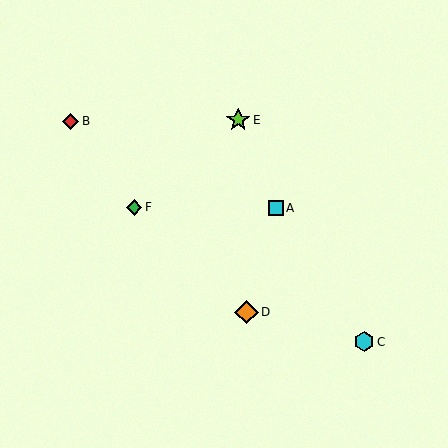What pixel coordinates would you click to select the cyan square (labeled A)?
Click at (276, 208) to select the cyan square A.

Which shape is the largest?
The orange diamond (labeled D) is the largest.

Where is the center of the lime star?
The center of the lime star is at (238, 120).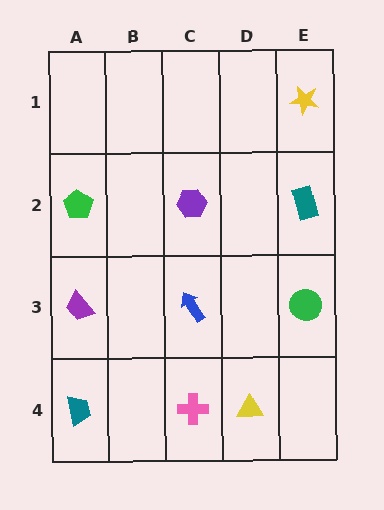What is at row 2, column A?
A green pentagon.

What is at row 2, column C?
A purple hexagon.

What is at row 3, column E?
A green circle.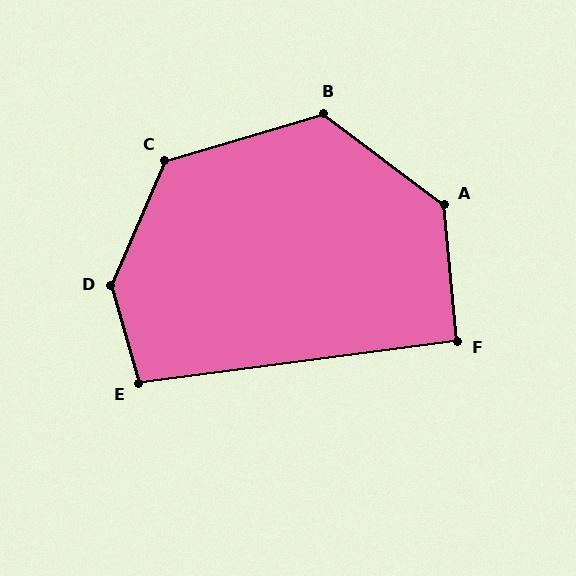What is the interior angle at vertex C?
Approximately 130 degrees (obtuse).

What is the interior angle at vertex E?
Approximately 98 degrees (obtuse).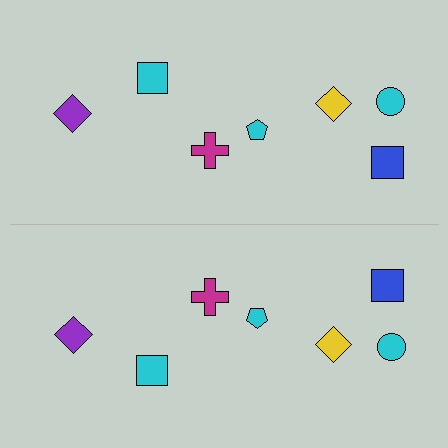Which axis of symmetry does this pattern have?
The pattern has a horizontal axis of symmetry running through the center of the image.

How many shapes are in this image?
There are 14 shapes in this image.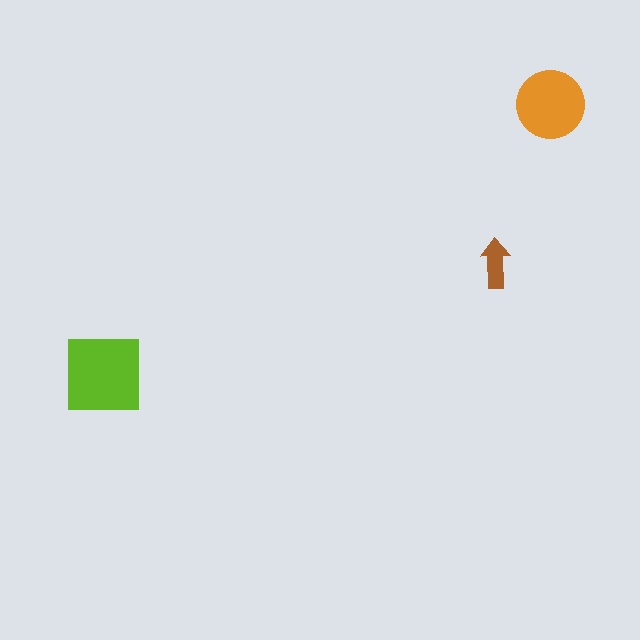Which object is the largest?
The lime square.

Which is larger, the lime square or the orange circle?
The lime square.